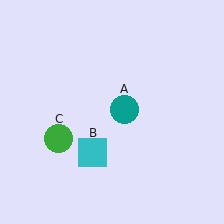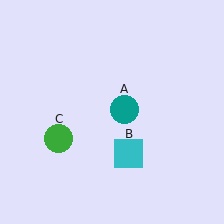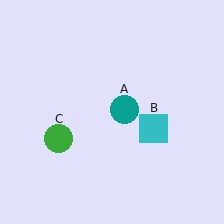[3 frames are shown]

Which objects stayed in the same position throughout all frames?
Teal circle (object A) and green circle (object C) remained stationary.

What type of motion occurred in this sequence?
The cyan square (object B) rotated counterclockwise around the center of the scene.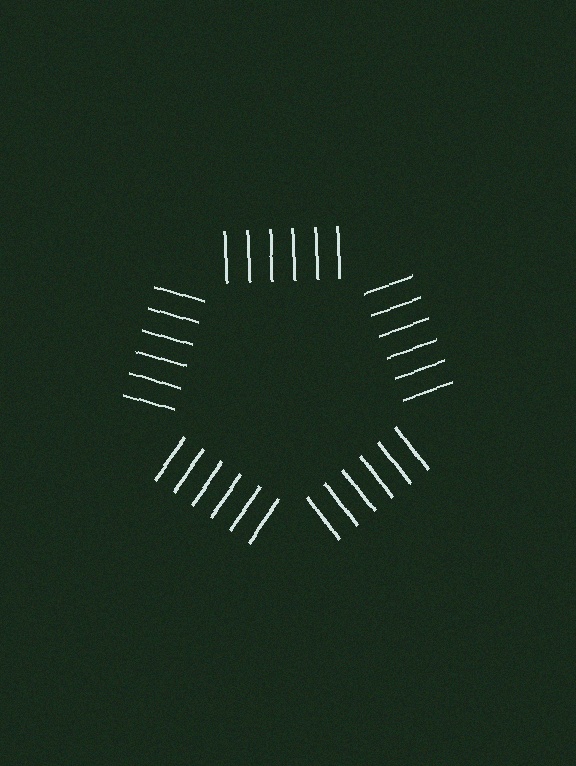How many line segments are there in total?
30 — 6 along each of the 5 edges.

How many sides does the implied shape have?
5 sides — the line-ends trace a pentagon.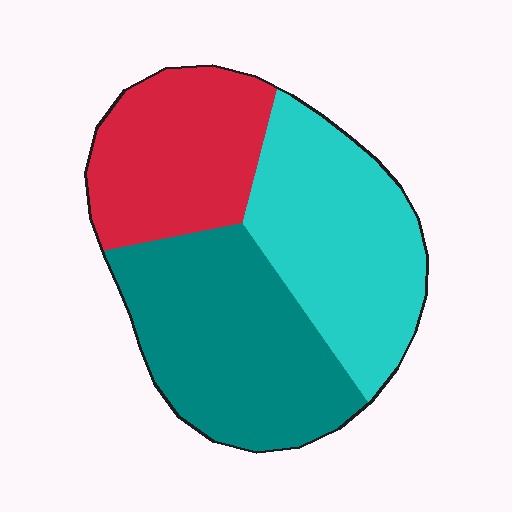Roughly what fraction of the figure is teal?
Teal covers about 40% of the figure.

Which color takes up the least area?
Red, at roughly 25%.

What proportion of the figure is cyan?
Cyan covers around 35% of the figure.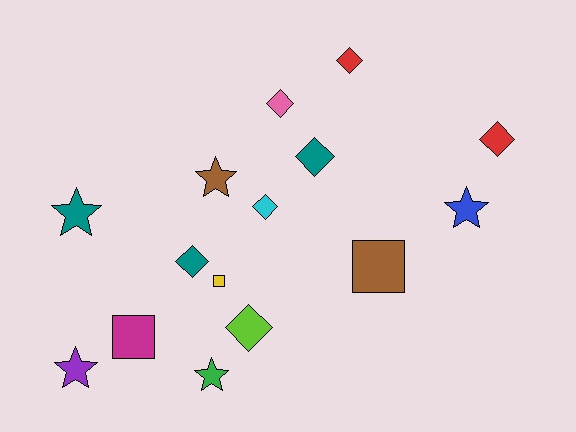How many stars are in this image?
There are 5 stars.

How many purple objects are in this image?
There is 1 purple object.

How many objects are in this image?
There are 15 objects.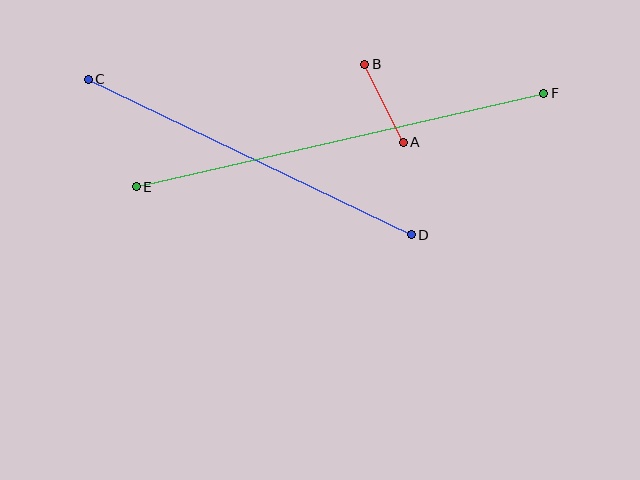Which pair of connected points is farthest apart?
Points E and F are farthest apart.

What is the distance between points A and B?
The distance is approximately 87 pixels.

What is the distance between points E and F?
The distance is approximately 418 pixels.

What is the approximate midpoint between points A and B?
The midpoint is at approximately (384, 103) pixels.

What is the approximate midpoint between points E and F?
The midpoint is at approximately (340, 140) pixels.